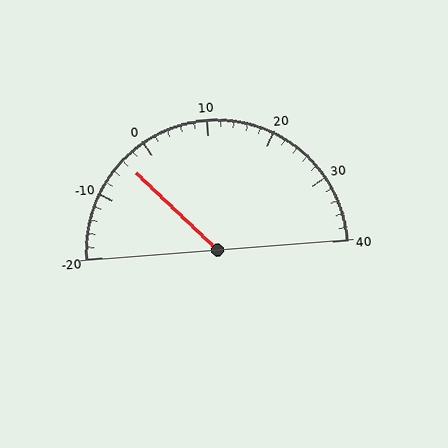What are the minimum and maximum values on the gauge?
The gauge ranges from -20 to 40.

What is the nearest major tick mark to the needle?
The nearest major tick mark is 0.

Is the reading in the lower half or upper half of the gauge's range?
The reading is in the lower half of the range (-20 to 40).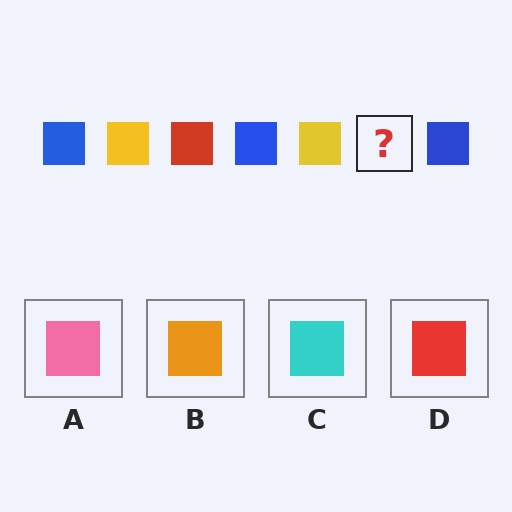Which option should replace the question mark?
Option D.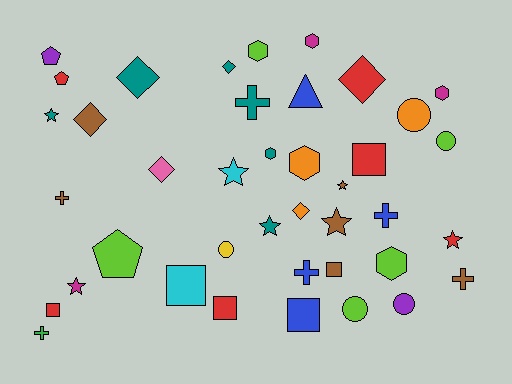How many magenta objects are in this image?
There are 3 magenta objects.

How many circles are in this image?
There are 5 circles.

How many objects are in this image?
There are 40 objects.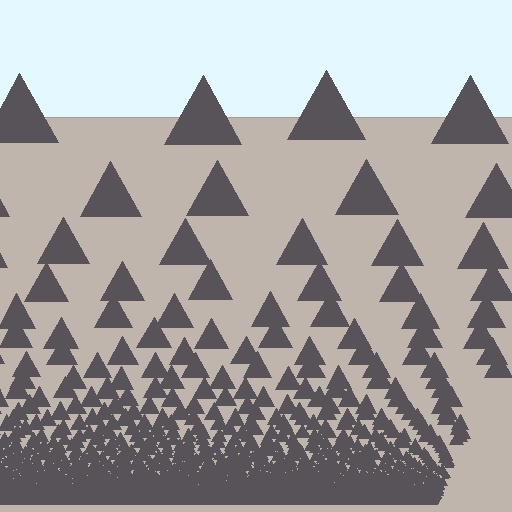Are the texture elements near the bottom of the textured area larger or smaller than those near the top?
Smaller. The gradient is inverted — elements near the bottom are smaller and denser.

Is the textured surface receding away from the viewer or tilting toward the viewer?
The surface appears to tilt toward the viewer. Texture elements get larger and sparser toward the top.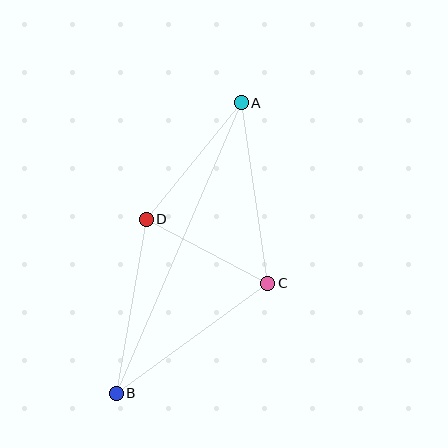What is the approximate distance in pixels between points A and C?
The distance between A and C is approximately 182 pixels.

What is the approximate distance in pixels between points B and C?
The distance between B and C is approximately 187 pixels.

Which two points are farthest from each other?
Points A and B are farthest from each other.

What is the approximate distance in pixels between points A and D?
The distance between A and D is approximately 150 pixels.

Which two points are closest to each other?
Points C and D are closest to each other.